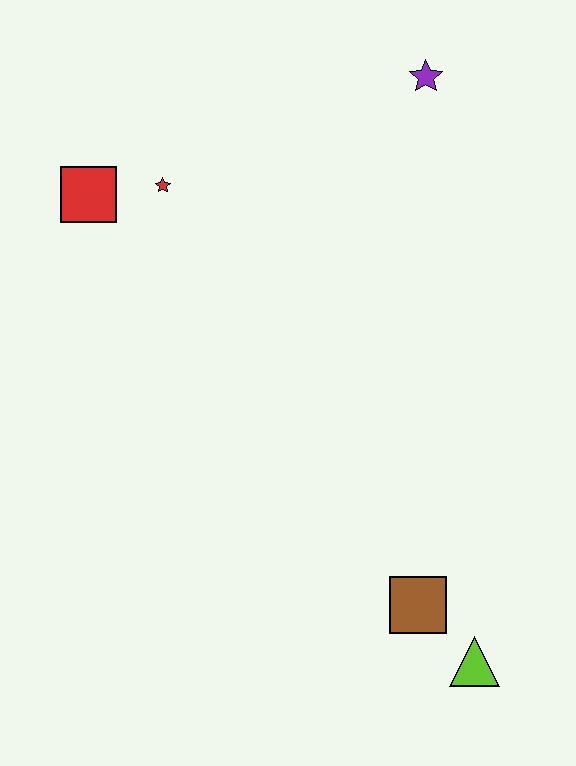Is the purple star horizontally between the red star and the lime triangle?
Yes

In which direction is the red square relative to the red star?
The red square is to the left of the red star.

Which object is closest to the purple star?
The red star is closest to the purple star.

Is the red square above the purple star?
No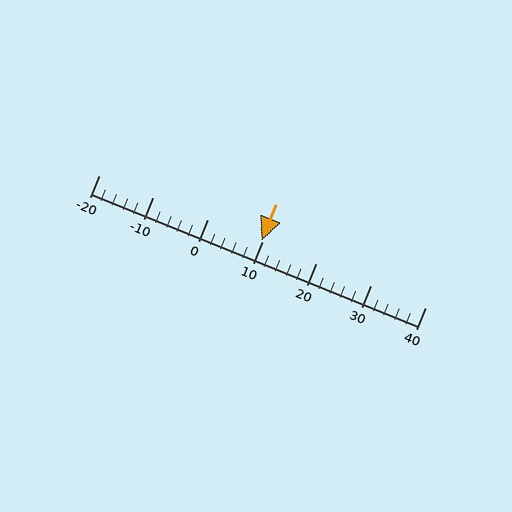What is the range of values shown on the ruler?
The ruler shows values from -20 to 40.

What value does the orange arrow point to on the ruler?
The orange arrow points to approximately 10.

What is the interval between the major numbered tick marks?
The major tick marks are spaced 10 units apart.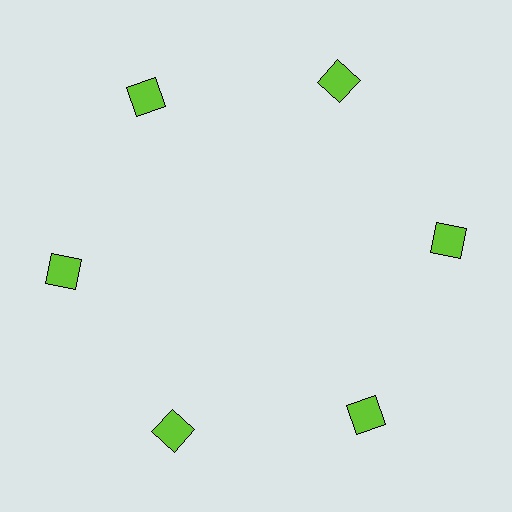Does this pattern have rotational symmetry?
Yes, this pattern has 6-fold rotational symmetry. It looks the same after rotating 60 degrees around the center.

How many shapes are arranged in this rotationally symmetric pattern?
There are 6 shapes, arranged in 6 groups of 1.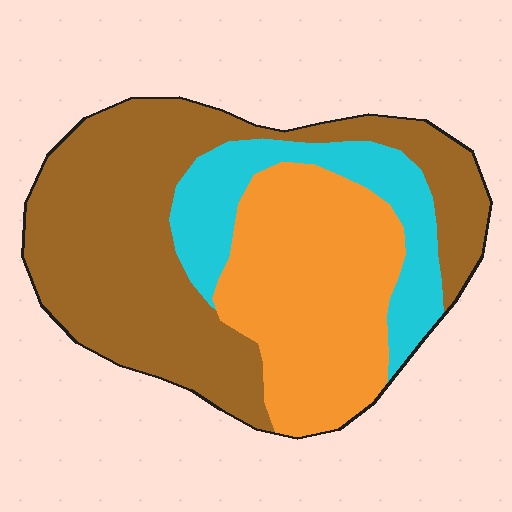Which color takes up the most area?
Brown, at roughly 50%.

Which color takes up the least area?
Cyan, at roughly 20%.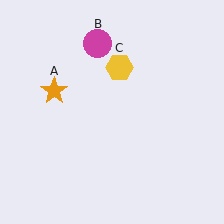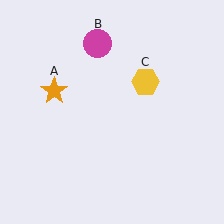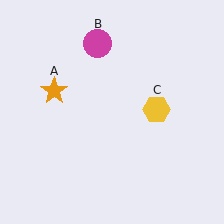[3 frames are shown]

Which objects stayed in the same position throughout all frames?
Orange star (object A) and magenta circle (object B) remained stationary.